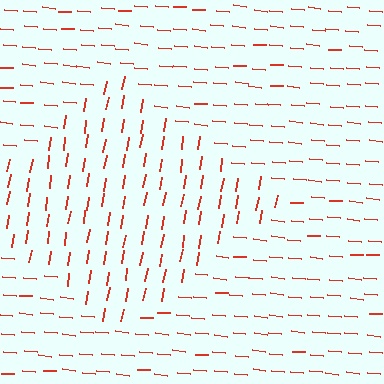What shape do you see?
I see a diamond.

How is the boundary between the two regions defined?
The boundary is defined purely by a change in line orientation (approximately 85 degrees difference). All lines are the same color and thickness.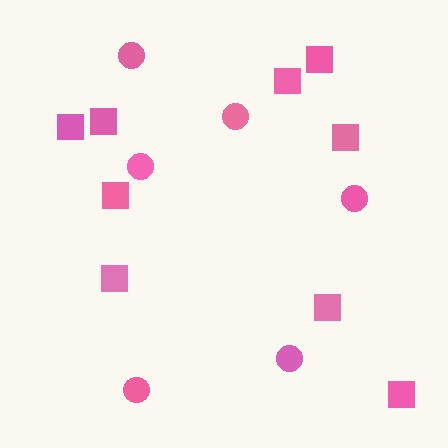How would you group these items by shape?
There are 2 groups: one group of circles (6) and one group of squares (9).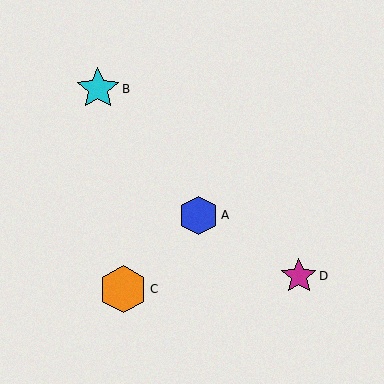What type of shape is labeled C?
Shape C is an orange hexagon.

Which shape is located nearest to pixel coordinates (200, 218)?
The blue hexagon (labeled A) at (199, 215) is nearest to that location.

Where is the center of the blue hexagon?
The center of the blue hexagon is at (199, 215).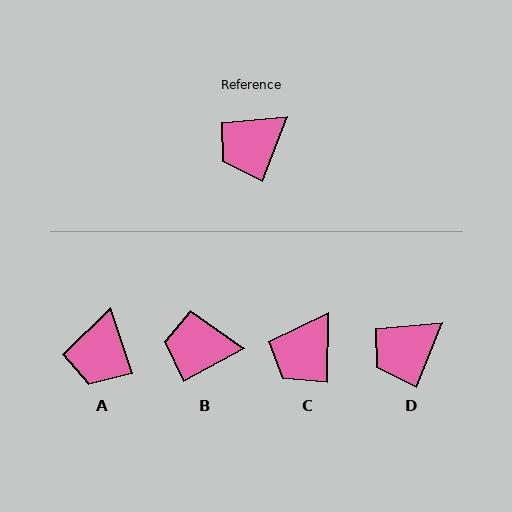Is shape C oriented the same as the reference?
No, it is off by about 20 degrees.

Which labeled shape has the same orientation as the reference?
D.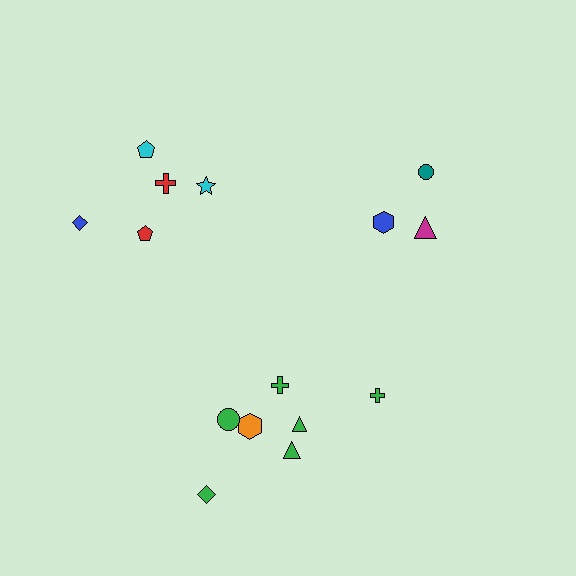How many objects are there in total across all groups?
There are 15 objects.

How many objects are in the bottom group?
There are 7 objects.